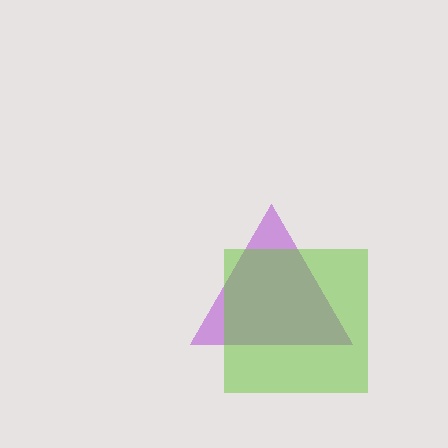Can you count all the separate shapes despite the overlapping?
Yes, there are 2 separate shapes.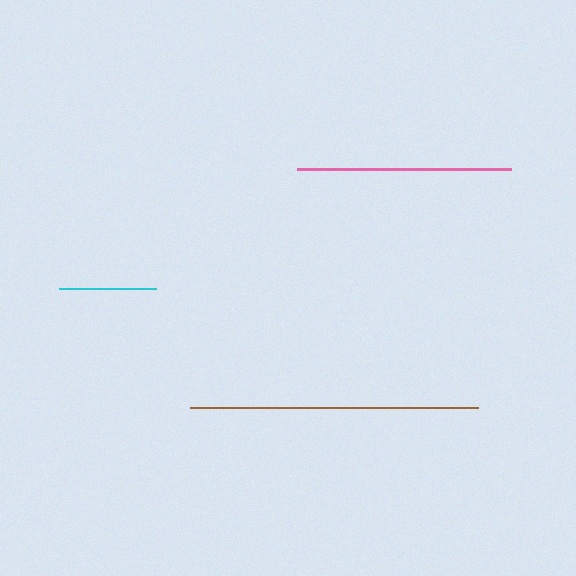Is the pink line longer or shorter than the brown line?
The brown line is longer than the pink line.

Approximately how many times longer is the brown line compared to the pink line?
The brown line is approximately 1.3 times the length of the pink line.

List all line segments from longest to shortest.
From longest to shortest: brown, pink, cyan.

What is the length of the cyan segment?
The cyan segment is approximately 97 pixels long.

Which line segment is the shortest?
The cyan line is the shortest at approximately 97 pixels.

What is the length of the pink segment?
The pink segment is approximately 214 pixels long.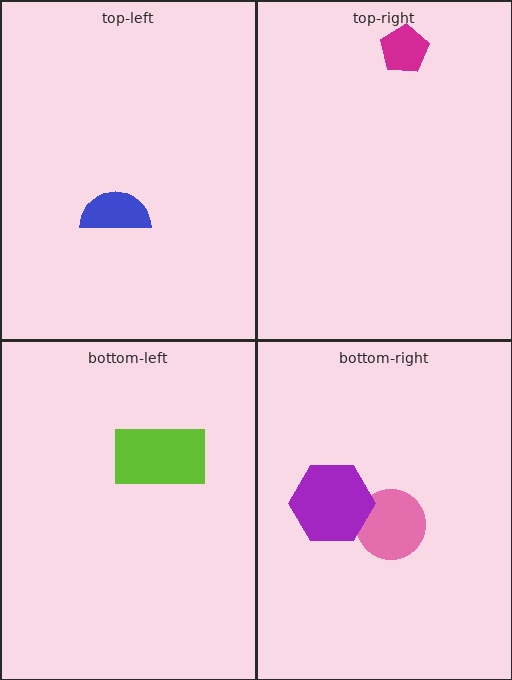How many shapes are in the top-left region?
1.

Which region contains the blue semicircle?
The top-left region.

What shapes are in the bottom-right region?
The pink circle, the purple hexagon.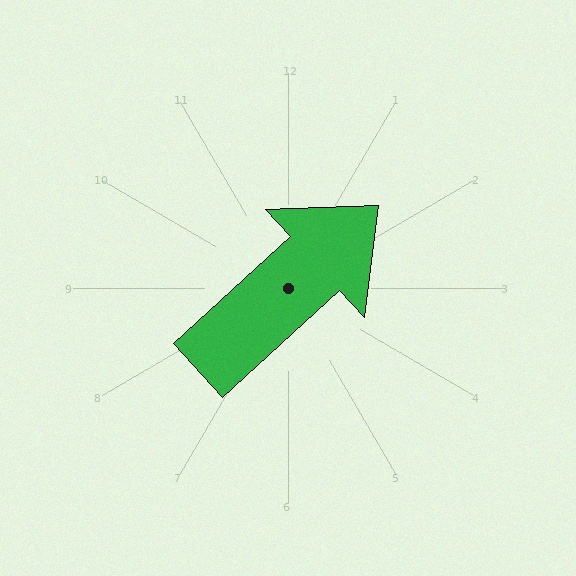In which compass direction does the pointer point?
Northeast.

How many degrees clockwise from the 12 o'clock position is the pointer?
Approximately 48 degrees.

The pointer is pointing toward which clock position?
Roughly 2 o'clock.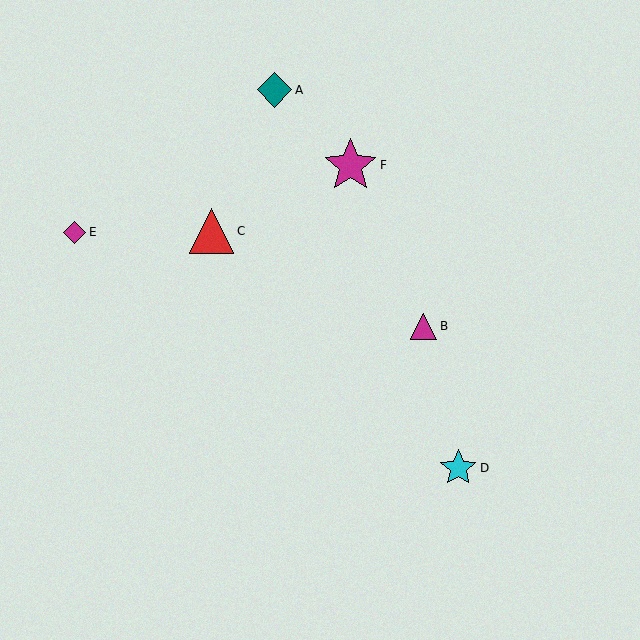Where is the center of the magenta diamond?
The center of the magenta diamond is at (75, 232).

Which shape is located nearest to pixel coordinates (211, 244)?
The red triangle (labeled C) at (211, 231) is nearest to that location.